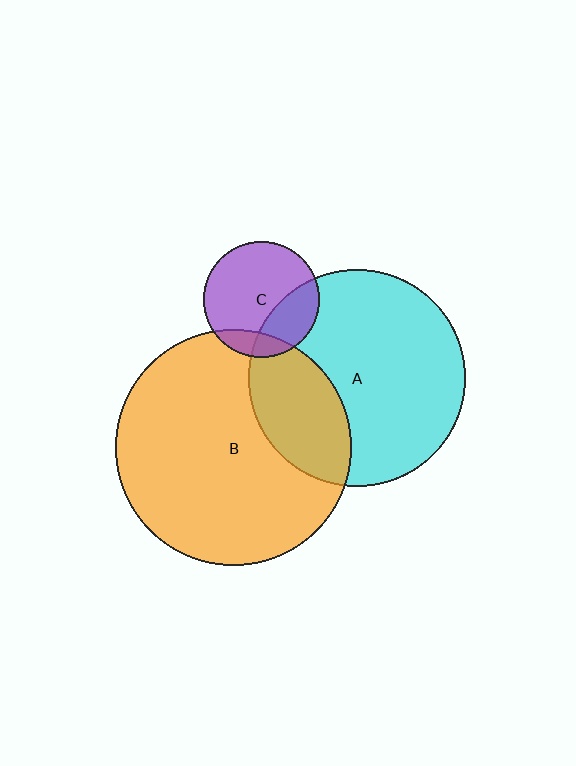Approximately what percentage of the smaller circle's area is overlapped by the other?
Approximately 15%.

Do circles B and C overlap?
Yes.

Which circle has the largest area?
Circle B (orange).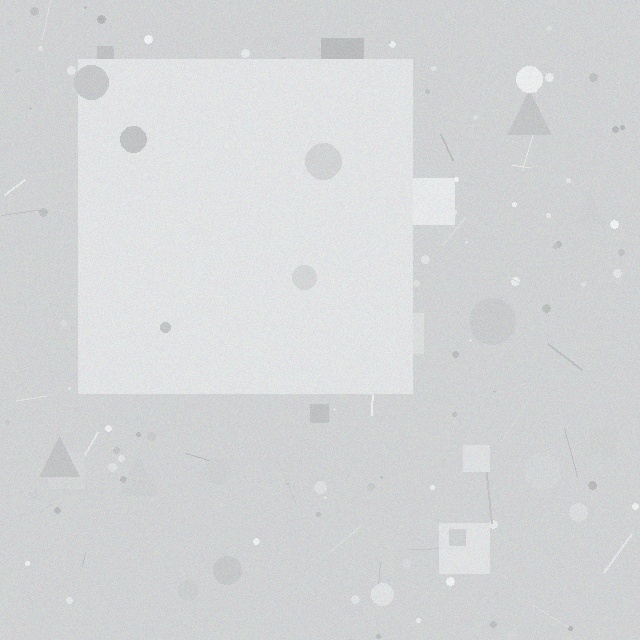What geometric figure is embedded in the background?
A square is embedded in the background.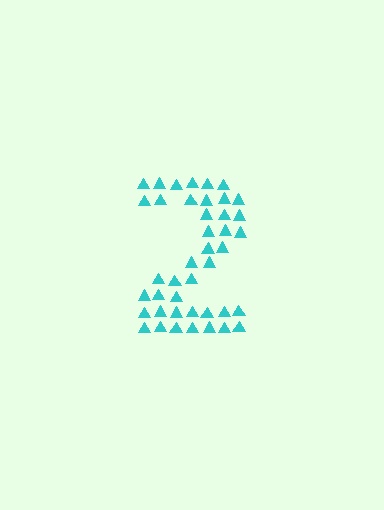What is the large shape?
The large shape is the digit 2.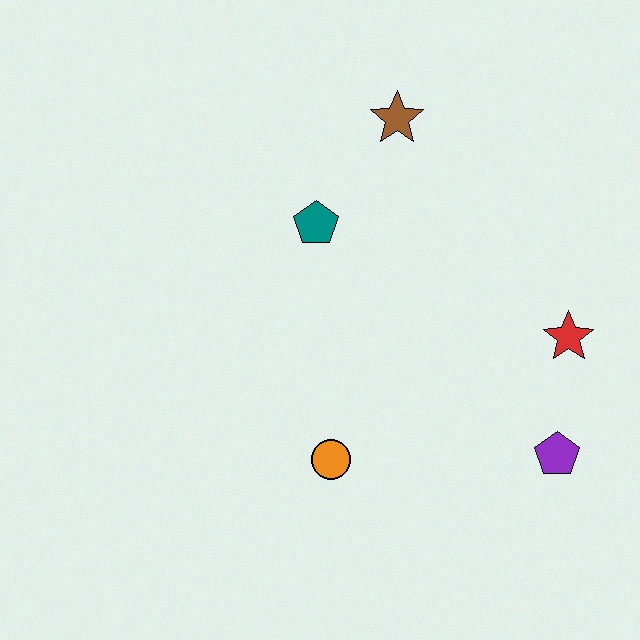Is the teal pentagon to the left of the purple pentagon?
Yes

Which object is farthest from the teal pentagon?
The purple pentagon is farthest from the teal pentagon.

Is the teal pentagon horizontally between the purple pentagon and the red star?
No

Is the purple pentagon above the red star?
No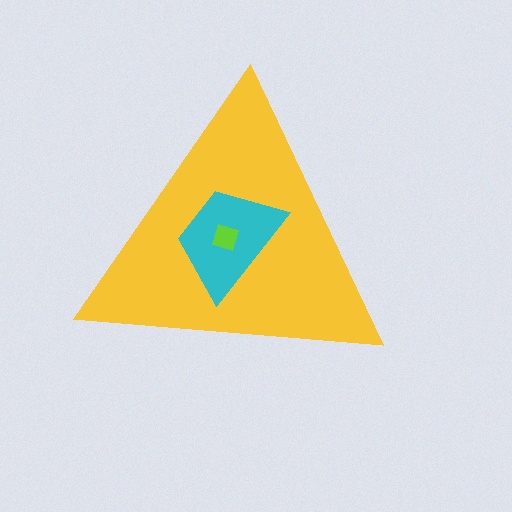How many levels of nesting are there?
3.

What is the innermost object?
The lime diamond.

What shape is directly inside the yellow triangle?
The cyan trapezoid.